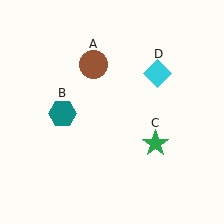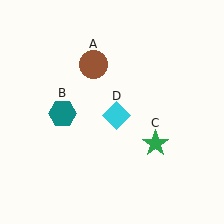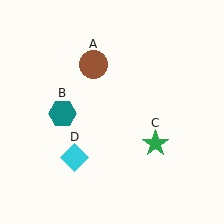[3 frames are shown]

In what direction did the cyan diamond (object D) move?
The cyan diamond (object D) moved down and to the left.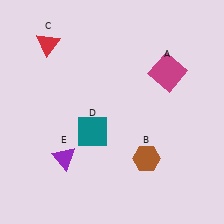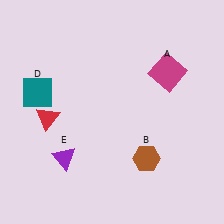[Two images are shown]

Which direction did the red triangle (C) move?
The red triangle (C) moved down.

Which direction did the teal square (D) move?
The teal square (D) moved left.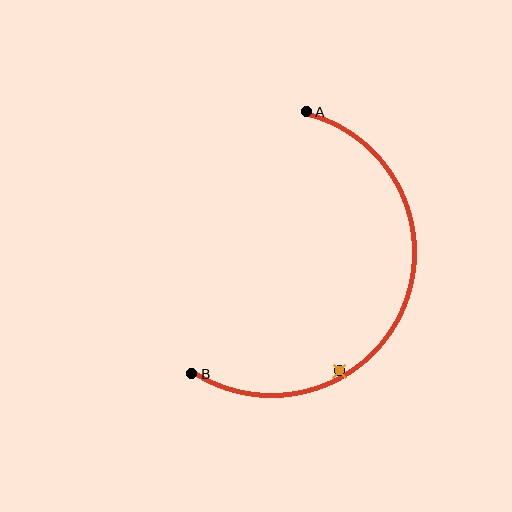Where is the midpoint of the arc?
The arc midpoint is the point on the curve farthest from the straight line joining A and B. It sits to the right of that line.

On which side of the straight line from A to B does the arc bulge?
The arc bulges to the right of the straight line connecting A and B.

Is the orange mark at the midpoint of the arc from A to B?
No — the orange mark does not lie on the arc at all. It sits slightly inside the curve.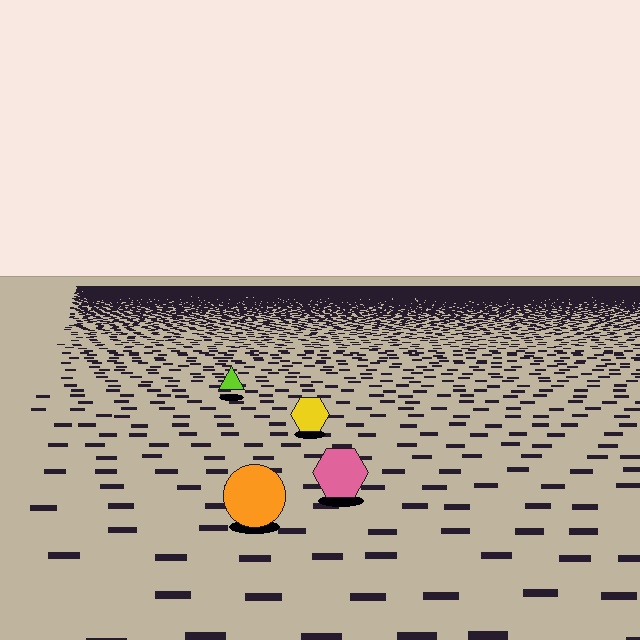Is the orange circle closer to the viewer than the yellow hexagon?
Yes. The orange circle is closer — you can tell from the texture gradient: the ground texture is coarser near it.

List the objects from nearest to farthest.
From nearest to farthest: the orange circle, the pink hexagon, the yellow hexagon, the lime triangle.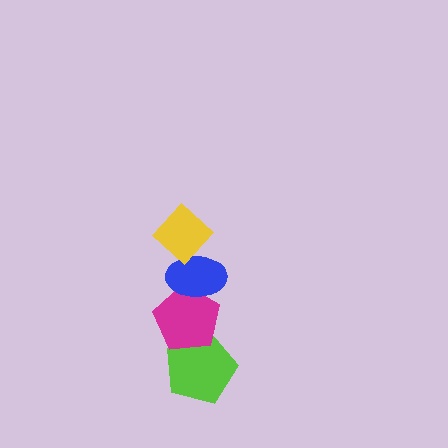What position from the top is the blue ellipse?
The blue ellipse is 2nd from the top.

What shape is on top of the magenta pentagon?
The blue ellipse is on top of the magenta pentagon.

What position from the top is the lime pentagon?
The lime pentagon is 4th from the top.